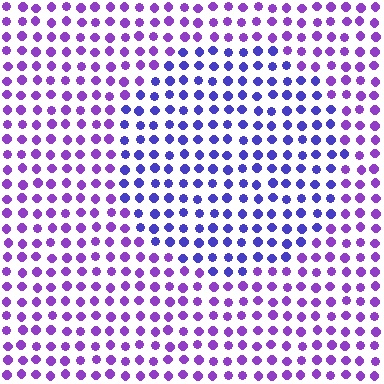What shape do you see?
I see a circle.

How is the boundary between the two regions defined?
The boundary is defined purely by a slight shift in hue (about 33 degrees). Spacing, size, and orientation are identical on both sides.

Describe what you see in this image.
The image is filled with small purple elements in a uniform arrangement. A circle-shaped region is visible where the elements are tinted to a slightly different hue, forming a subtle color boundary.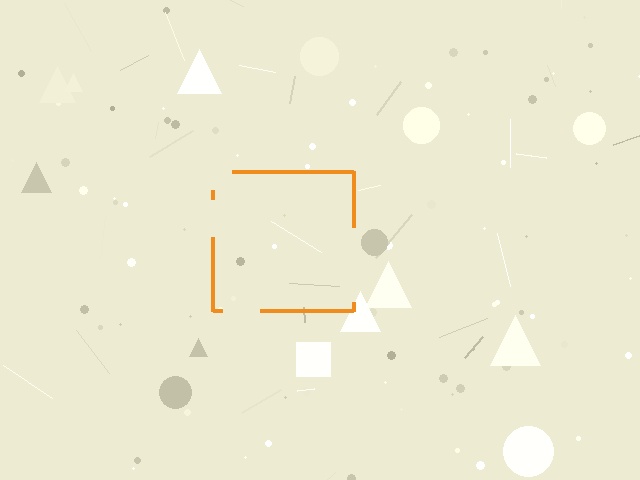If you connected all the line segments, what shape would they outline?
They would outline a square.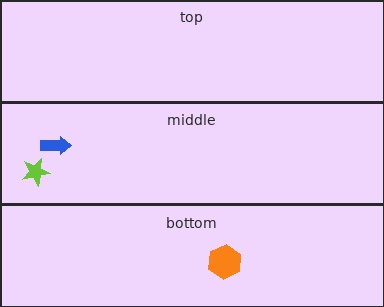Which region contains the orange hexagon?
The bottom region.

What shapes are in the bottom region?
The orange hexagon.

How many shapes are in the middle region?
2.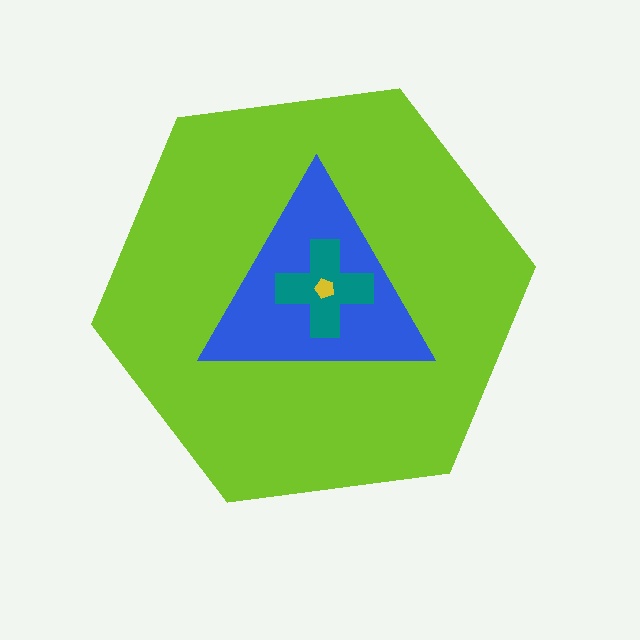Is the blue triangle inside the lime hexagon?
Yes.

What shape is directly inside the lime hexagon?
The blue triangle.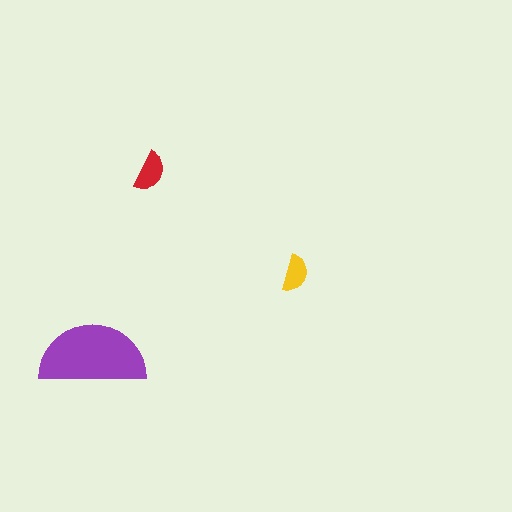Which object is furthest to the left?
The purple semicircle is leftmost.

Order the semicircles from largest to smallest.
the purple one, the red one, the yellow one.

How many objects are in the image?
There are 3 objects in the image.